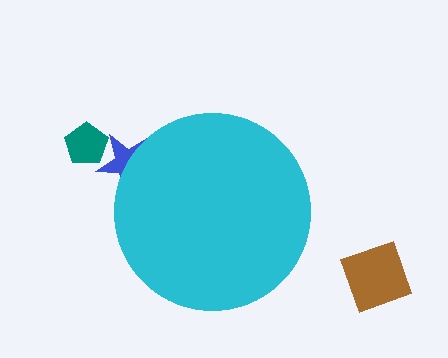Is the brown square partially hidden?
No, the brown square is fully visible.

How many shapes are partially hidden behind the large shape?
1 shape is partially hidden.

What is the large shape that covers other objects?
A cyan circle.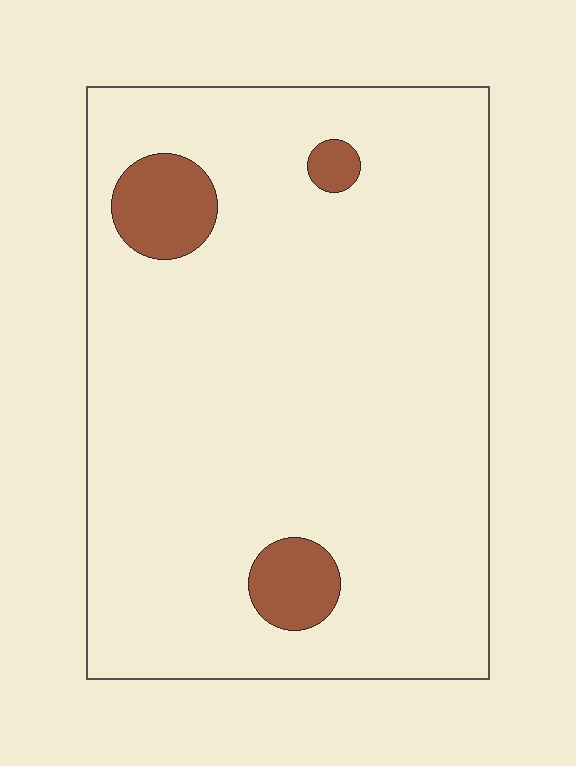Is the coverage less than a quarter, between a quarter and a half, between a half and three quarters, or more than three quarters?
Less than a quarter.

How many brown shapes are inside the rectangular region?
3.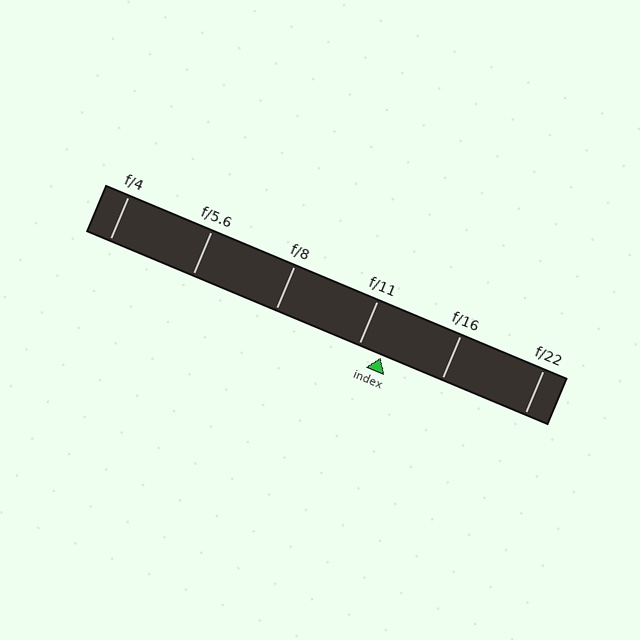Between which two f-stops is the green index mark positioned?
The index mark is between f/11 and f/16.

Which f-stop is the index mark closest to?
The index mark is closest to f/11.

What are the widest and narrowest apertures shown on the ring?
The widest aperture shown is f/4 and the narrowest is f/22.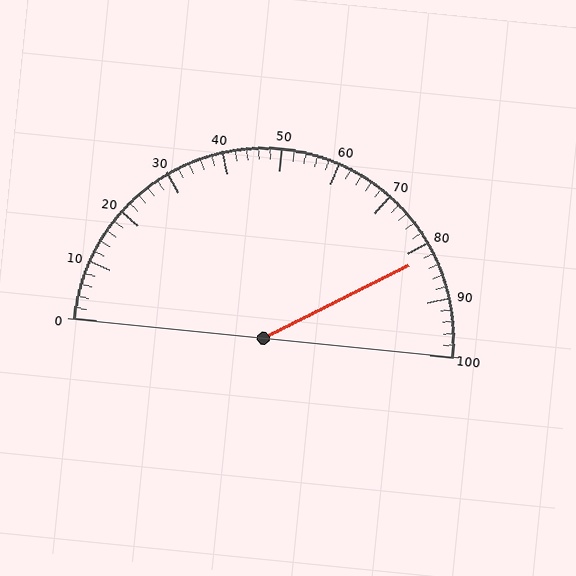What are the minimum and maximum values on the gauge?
The gauge ranges from 0 to 100.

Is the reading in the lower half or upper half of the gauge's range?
The reading is in the upper half of the range (0 to 100).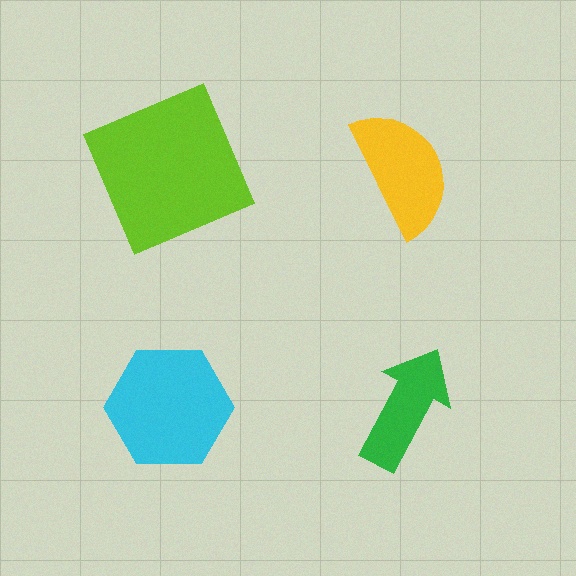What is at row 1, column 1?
A lime square.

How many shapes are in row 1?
2 shapes.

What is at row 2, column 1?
A cyan hexagon.